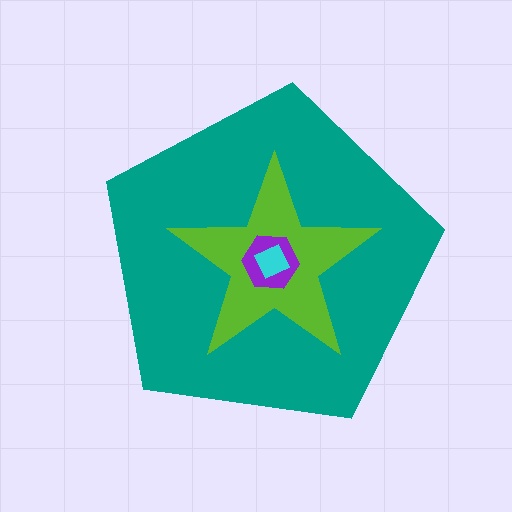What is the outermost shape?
The teal pentagon.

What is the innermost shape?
The cyan square.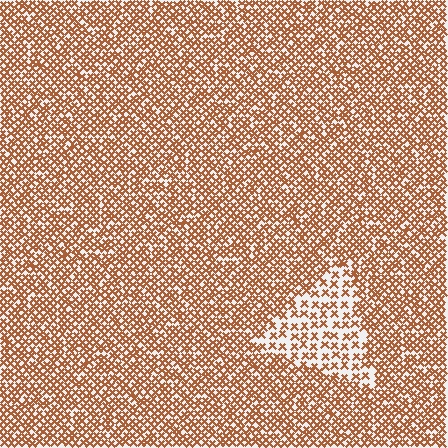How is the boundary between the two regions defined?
The boundary is defined by a change in element density (approximately 2.1x ratio). All elements are the same color, size, and shape.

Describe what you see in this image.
The image contains small brown elements arranged at two different densities. A triangle-shaped region is visible where the elements are less densely packed than the surrounding area.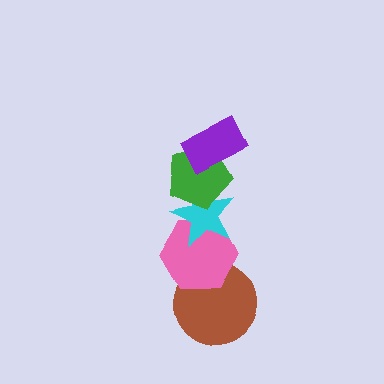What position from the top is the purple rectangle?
The purple rectangle is 1st from the top.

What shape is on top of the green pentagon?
The purple rectangle is on top of the green pentagon.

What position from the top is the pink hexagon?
The pink hexagon is 4th from the top.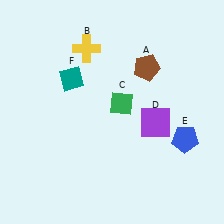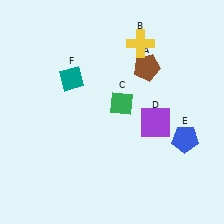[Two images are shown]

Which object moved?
The yellow cross (B) moved right.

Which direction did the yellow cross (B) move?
The yellow cross (B) moved right.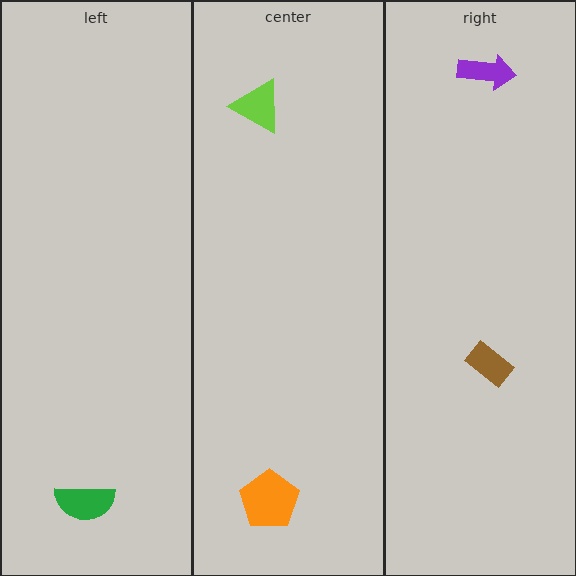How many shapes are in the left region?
1.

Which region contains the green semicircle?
The left region.